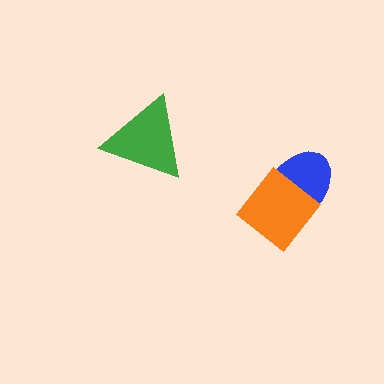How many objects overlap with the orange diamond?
1 object overlaps with the orange diamond.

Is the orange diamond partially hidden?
No, no other shape covers it.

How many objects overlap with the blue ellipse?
1 object overlaps with the blue ellipse.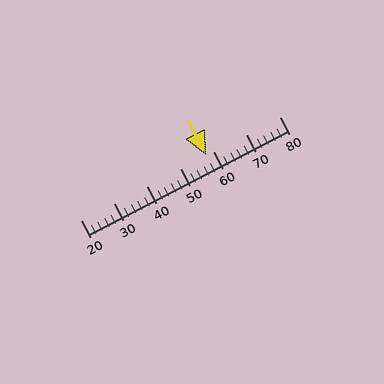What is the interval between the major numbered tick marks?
The major tick marks are spaced 10 units apart.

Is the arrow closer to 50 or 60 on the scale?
The arrow is closer to 60.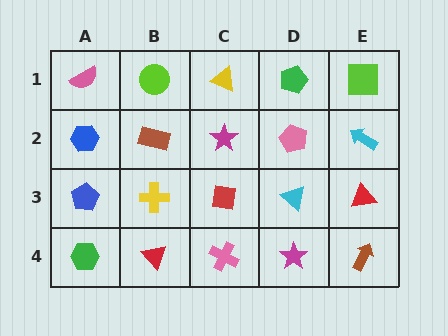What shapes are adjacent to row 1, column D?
A pink pentagon (row 2, column D), a yellow triangle (row 1, column C), a lime square (row 1, column E).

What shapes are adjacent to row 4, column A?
A blue pentagon (row 3, column A), a red triangle (row 4, column B).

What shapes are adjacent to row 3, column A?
A blue hexagon (row 2, column A), a green hexagon (row 4, column A), a yellow cross (row 3, column B).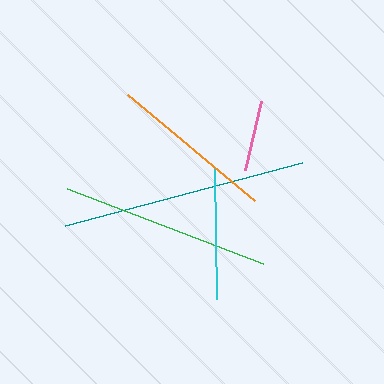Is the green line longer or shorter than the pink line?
The green line is longer than the pink line.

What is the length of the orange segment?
The orange segment is approximately 166 pixels long.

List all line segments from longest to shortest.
From longest to shortest: teal, green, orange, cyan, pink.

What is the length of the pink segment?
The pink segment is approximately 72 pixels long.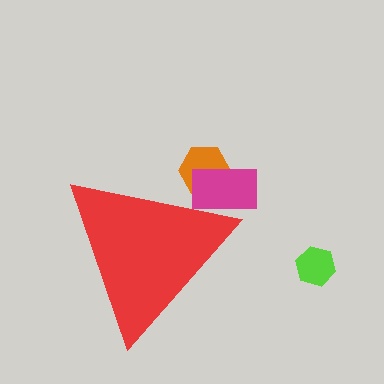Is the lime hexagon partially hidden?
No, the lime hexagon is fully visible.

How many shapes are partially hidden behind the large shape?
2 shapes are partially hidden.